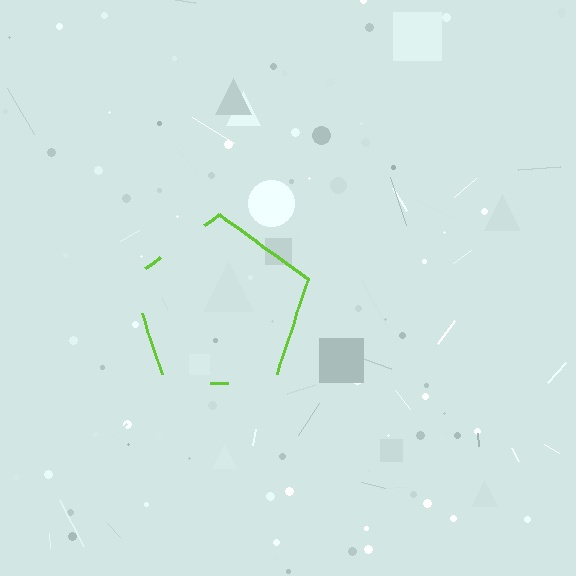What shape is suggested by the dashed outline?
The dashed outline suggests a pentagon.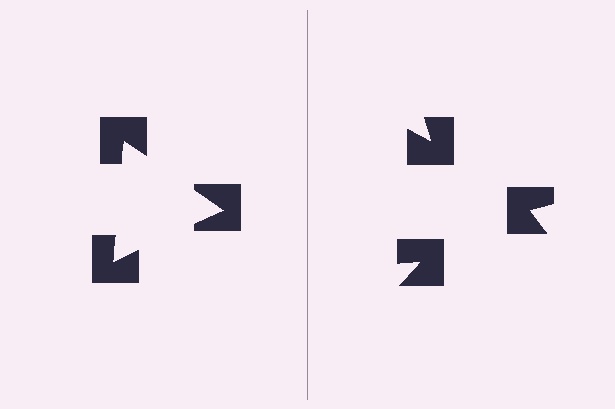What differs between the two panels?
The notched squares are positioned identically on both sides; only the wedge orientations differ. On the left they align to a triangle; on the right they are misaligned.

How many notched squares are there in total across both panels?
6 — 3 on each side.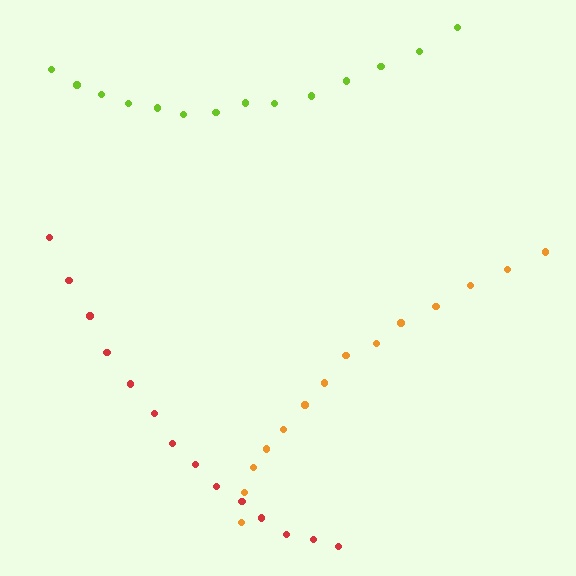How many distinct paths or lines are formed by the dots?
There are 3 distinct paths.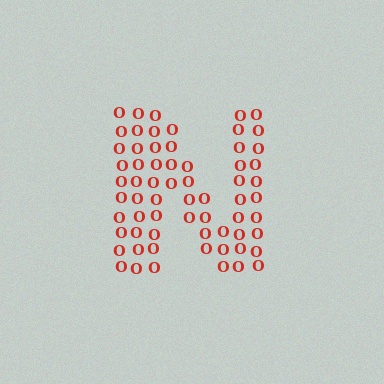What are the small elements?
The small elements are letter O's.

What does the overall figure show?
The overall figure shows the letter N.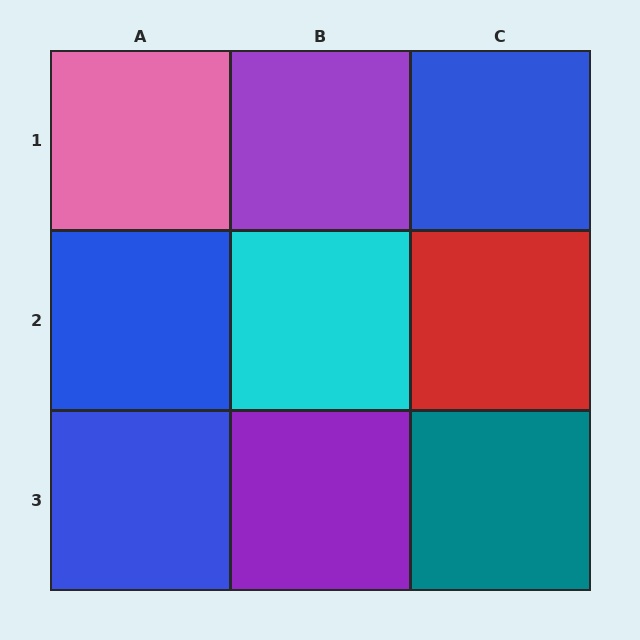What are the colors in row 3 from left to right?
Blue, purple, teal.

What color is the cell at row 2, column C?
Red.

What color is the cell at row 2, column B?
Cyan.